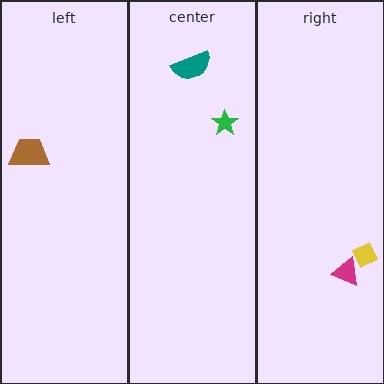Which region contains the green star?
The center region.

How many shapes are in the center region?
2.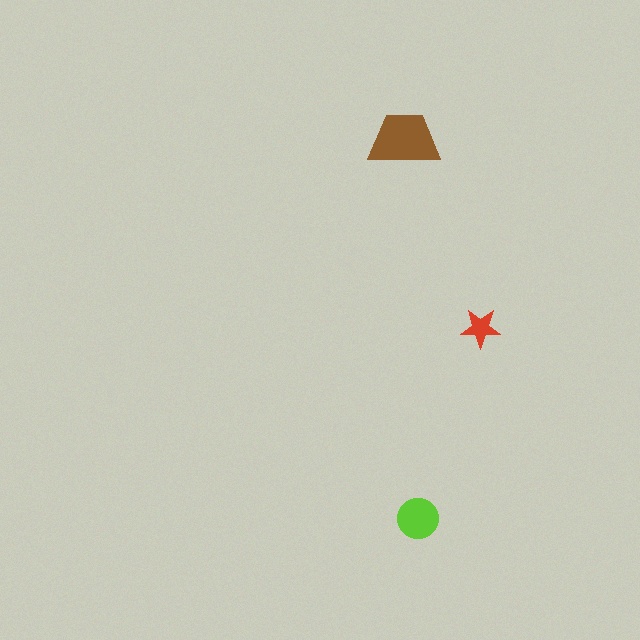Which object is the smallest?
The red star.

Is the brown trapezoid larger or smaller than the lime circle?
Larger.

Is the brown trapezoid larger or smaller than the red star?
Larger.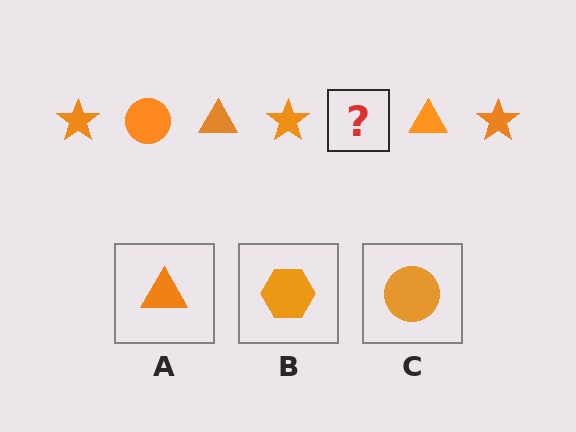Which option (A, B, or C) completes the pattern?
C.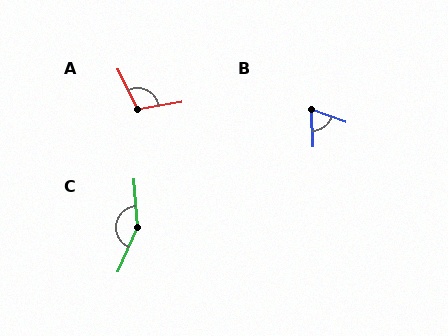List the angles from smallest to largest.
B (67°), A (107°), C (153°).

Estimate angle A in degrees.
Approximately 107 degrees.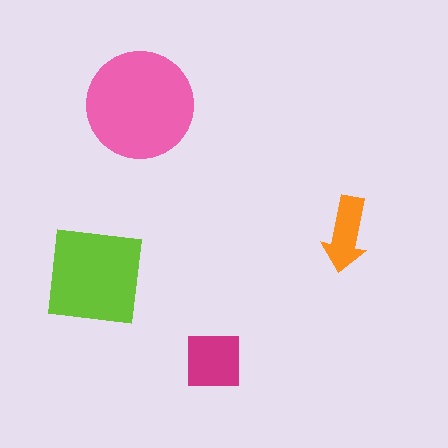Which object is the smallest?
The orange arrow.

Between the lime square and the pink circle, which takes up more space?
The pink circle.